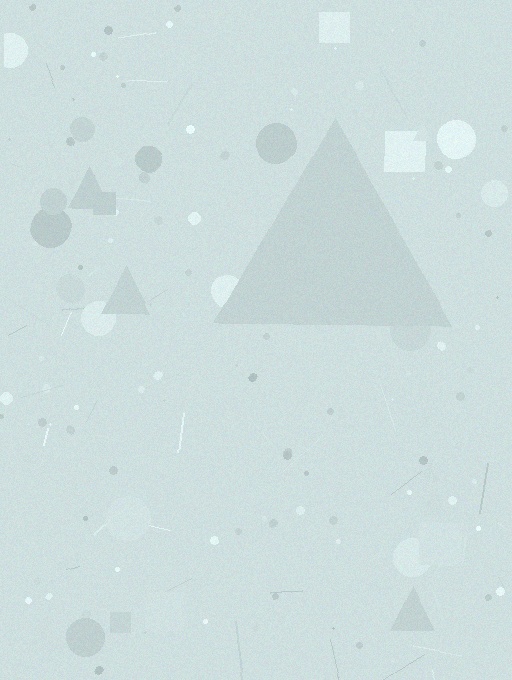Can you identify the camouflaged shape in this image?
The camouflaged shape is a triangle.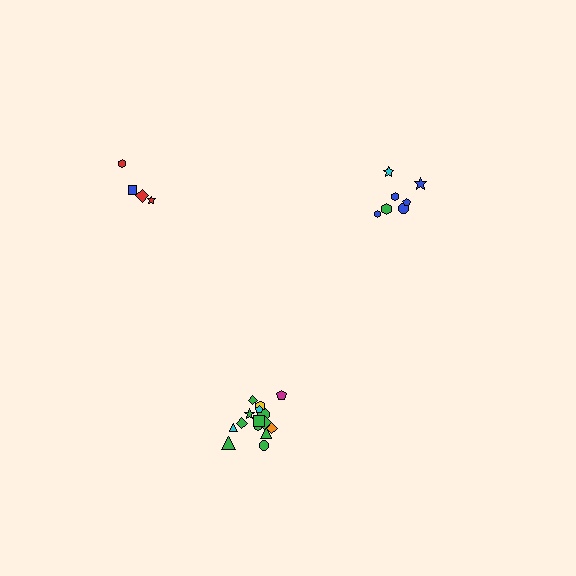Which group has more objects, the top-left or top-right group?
The top-right group.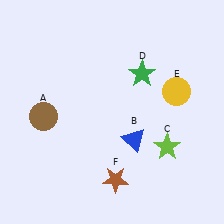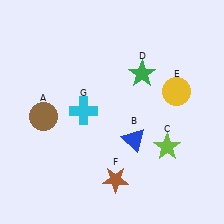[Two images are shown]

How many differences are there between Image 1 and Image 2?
There is 1 difference between the two images.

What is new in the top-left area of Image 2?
A cyan cross (G) was added in the top-left area of Image 2.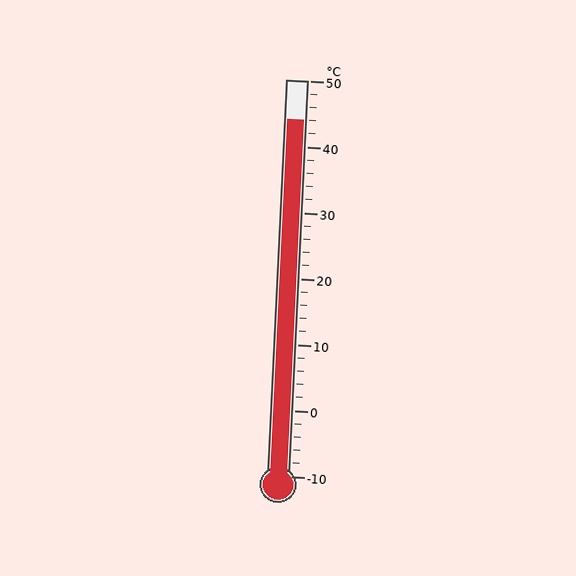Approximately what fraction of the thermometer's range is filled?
The thermometer is filled to approximately 90% of its range.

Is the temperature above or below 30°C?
The temperature is above 30°C.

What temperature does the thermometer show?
The thermometer shows approximately 44°C.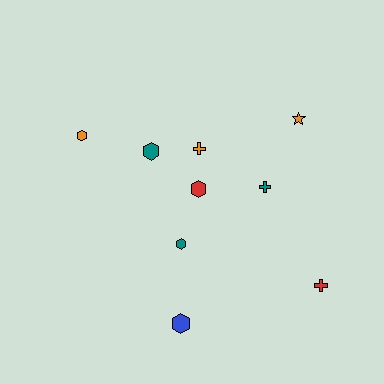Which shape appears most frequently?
Hexagon, with 5 objects.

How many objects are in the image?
There are 9 objects.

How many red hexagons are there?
There is 1 red hexagon.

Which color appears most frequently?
Orange, with 3 objects.